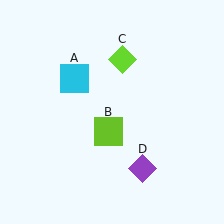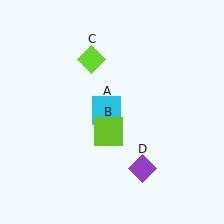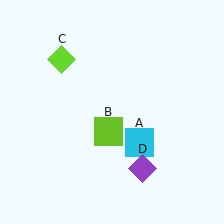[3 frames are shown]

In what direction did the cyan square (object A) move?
The cyan square (object A) moved down and to the right.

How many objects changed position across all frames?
2 objects changed position: cyan square (object A), lime diamond (object C).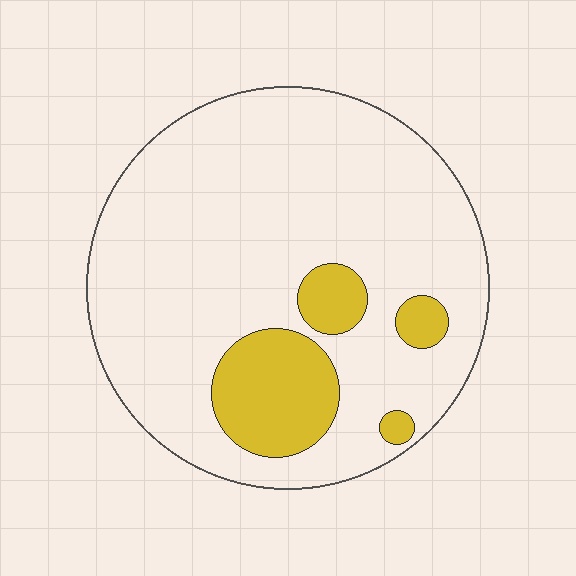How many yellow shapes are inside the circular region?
4.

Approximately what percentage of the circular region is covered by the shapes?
Approximately 15%.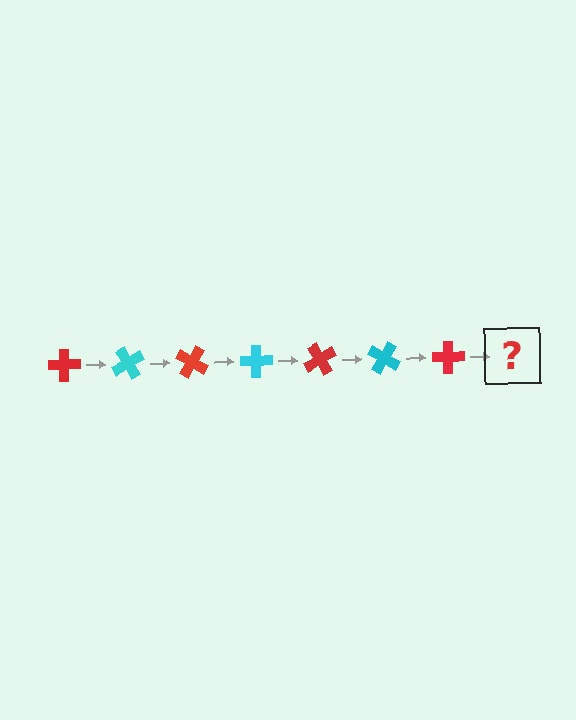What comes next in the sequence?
The next element should be a cyan cross, rotated 420 degrees from the start.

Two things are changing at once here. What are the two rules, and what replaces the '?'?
The two rules are that it rotates 60 degrees each step and the color cycles through red and cyan. The '?' should be a cyan cross, rotated 420 degrees from the start.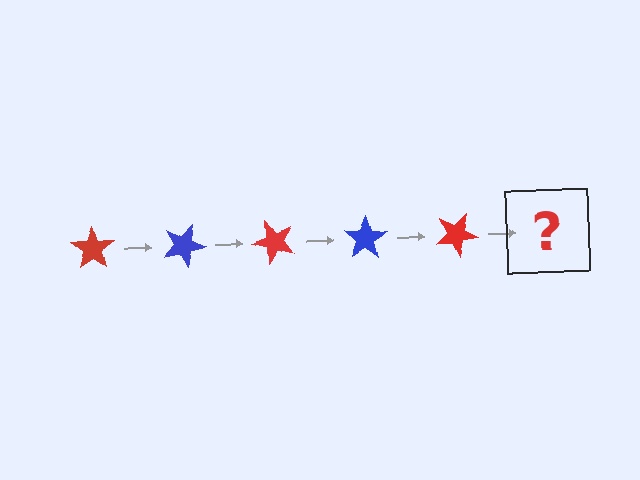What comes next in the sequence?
The next element should be a blue star, rotated 125 degrees from the start.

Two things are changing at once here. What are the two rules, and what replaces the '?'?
The two rules are that it rotates 25 degrees each step and the color cycles through red and blue. The '?' should be a blue star, rotated 125 degrees from the start.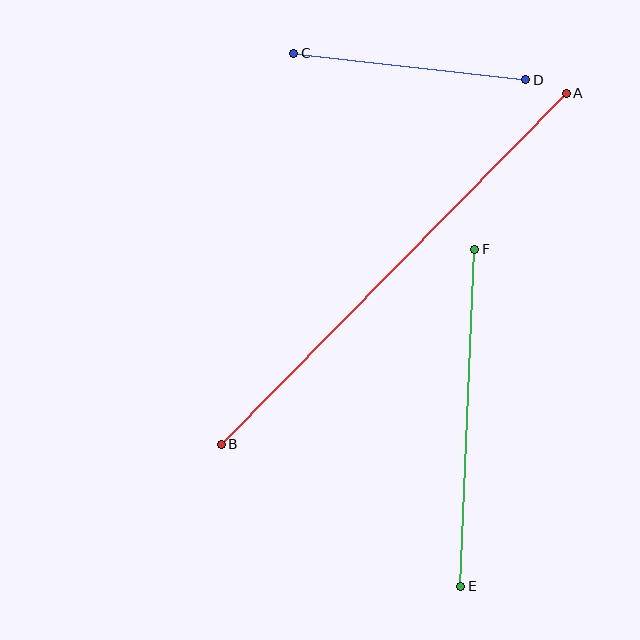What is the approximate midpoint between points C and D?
The midpoint is at approximately (410, 67) pixels.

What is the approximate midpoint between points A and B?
The midpoint is at approximately (394, 269) pixels.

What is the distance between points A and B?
The distance is approximately 492 pixels.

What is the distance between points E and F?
The distance is approximately 337 pixels.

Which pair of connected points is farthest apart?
Points A and B are farthest apart.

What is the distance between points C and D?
The distance is approximately 233 pixels.